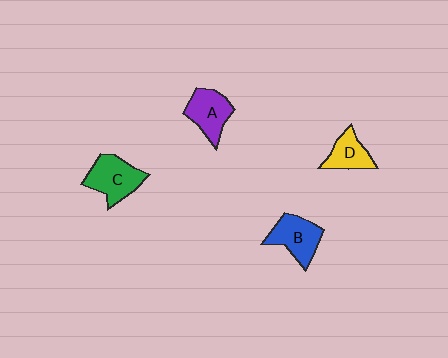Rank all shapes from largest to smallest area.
From largest to smallest: C (green), B (blue), A (purple), D (yellow).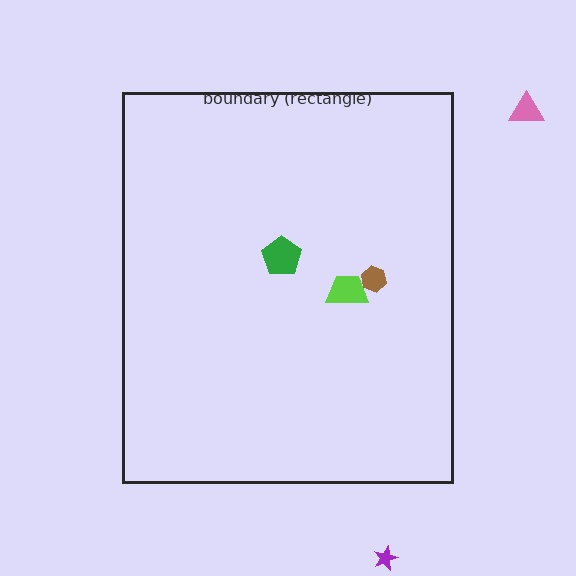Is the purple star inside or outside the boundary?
Outside.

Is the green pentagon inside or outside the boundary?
Inside.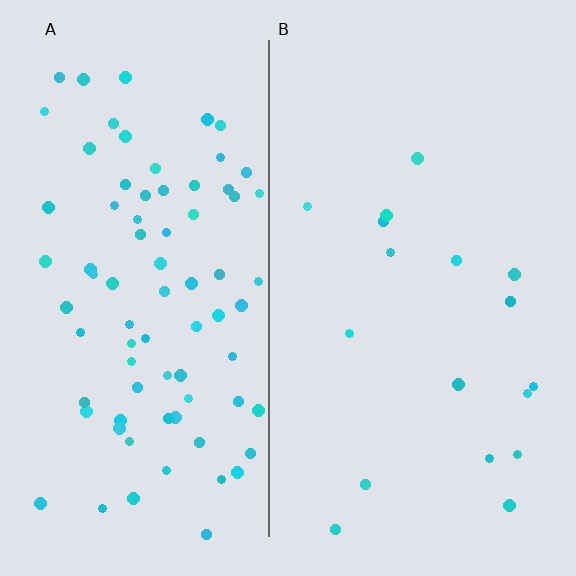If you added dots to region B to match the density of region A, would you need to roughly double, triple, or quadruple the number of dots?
Approximately quadruple.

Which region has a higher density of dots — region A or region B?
A (the left).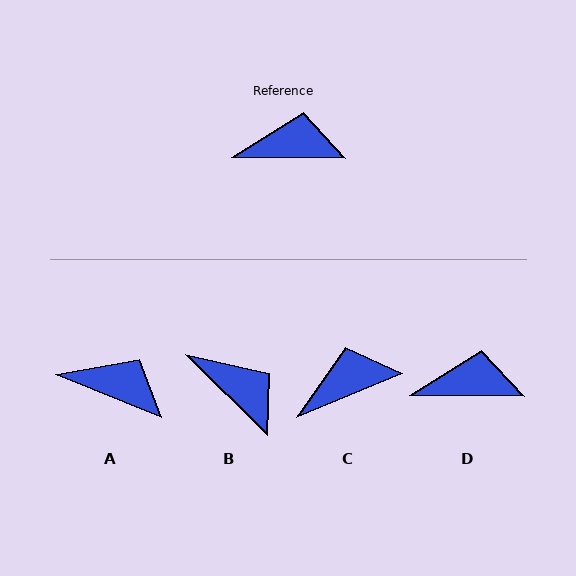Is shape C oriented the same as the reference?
No, it is off by about 23 degrees.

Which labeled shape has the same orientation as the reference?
D.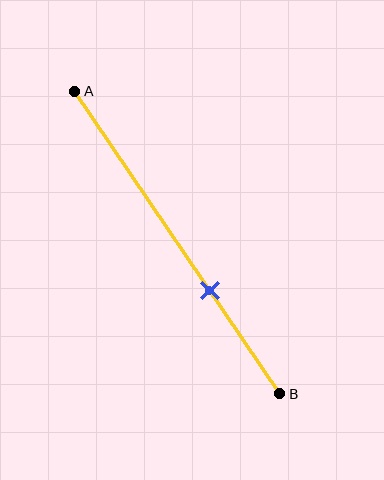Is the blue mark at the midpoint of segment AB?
No, the mark is at about 65% from A, not at the 50% midpoint.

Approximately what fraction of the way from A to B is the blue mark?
The blue mark is approximately 65% of the way from A to B.